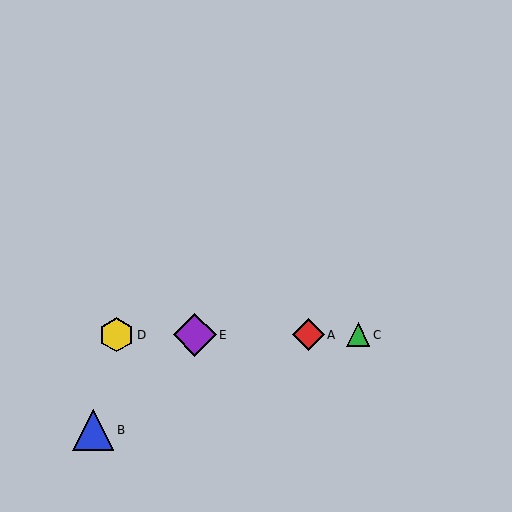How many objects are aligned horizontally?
4 objects (A, C, D, E) are aligned horizontally.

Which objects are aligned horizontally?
Objects A, C, D, E are aligned horizontally.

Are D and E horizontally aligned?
Yes, both are at y≈335.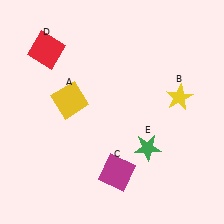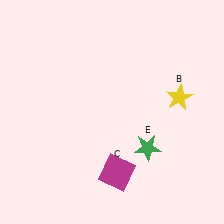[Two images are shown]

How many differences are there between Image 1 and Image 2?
There are 2 differences between the two images.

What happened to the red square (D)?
The red square (D) was removed in Image 2. It was in the top-left area of Image 1.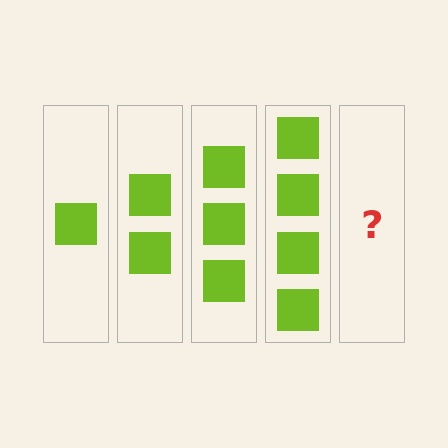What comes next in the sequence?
The next element should be 5 squares.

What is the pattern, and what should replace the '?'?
The pattern is that each step adds one more square. The '?' should be 5 squares.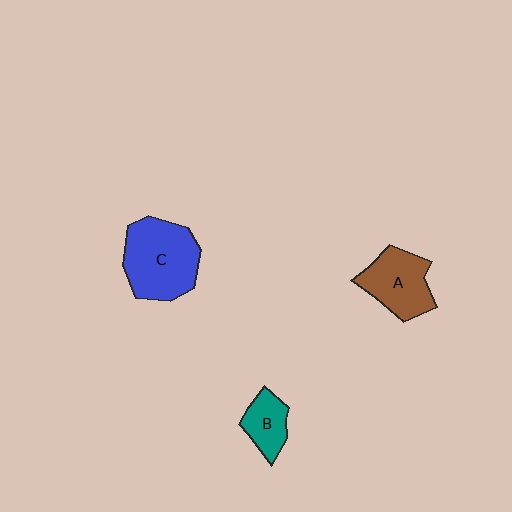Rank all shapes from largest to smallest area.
From largest to smallest: C (blue), A (brown), B (teal).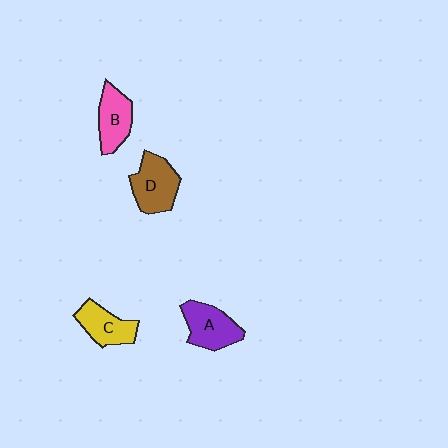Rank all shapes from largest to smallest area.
From largest to smallest: D (brown), A (purple), B (pink), C (yellow).